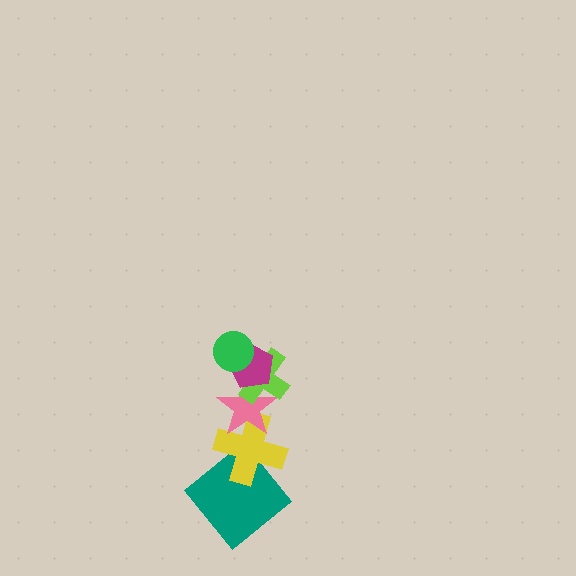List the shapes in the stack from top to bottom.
From top to bottom: the green circle, the magenta pentagon, the lime cross, the pink star, the yellow cross, the teal diamond.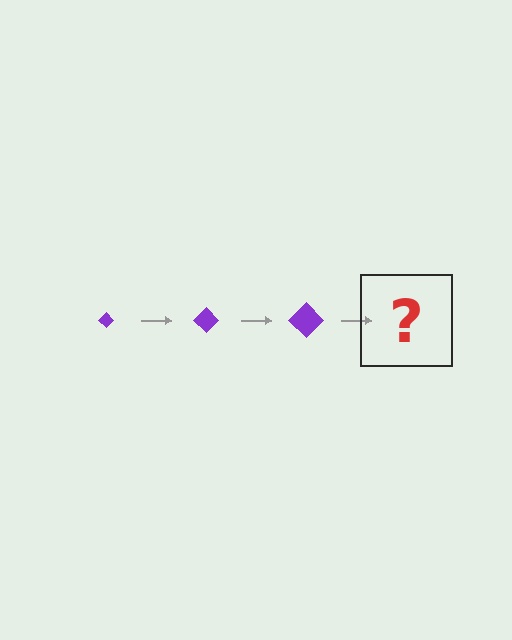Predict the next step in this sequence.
The next step is a purple diamond, larger than the previous one.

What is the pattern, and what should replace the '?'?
The pattern is that the diamond gets progressively larger each step. The '?' should be a purple diamond, larger than the previous one.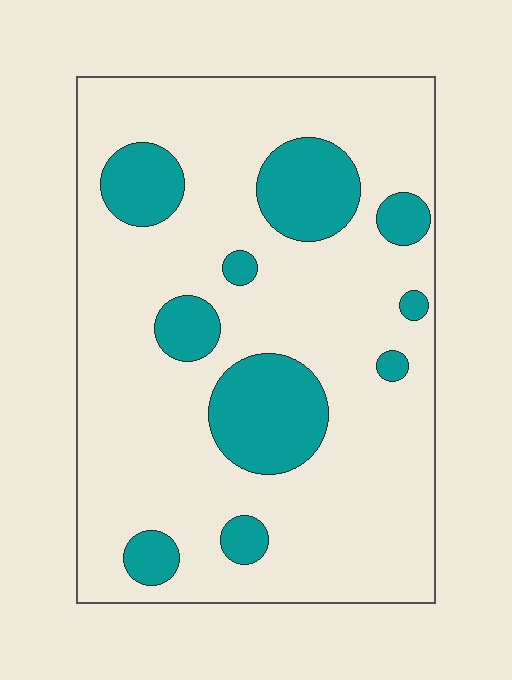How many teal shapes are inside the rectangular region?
10.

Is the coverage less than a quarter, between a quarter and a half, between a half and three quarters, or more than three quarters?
Less than a quarter.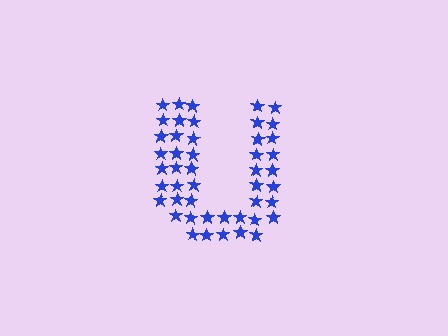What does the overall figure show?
The overall figure shows the letter U.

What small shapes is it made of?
It is made of small stars.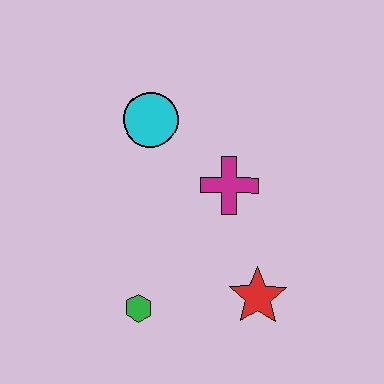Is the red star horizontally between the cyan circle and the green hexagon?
No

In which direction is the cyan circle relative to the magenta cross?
The cyan circle is to the left of the magenta cross.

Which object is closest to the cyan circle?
The magenta cross is closest to the cyan circle.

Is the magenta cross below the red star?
No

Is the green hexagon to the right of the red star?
No